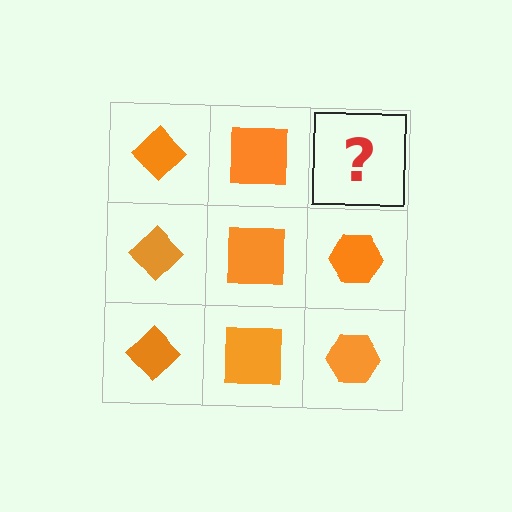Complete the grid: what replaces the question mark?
The question mark should be replaced with an orange hexagon.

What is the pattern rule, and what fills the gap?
The rule is that each column has a consistent shape. The gap should be filled with an orange hexagon.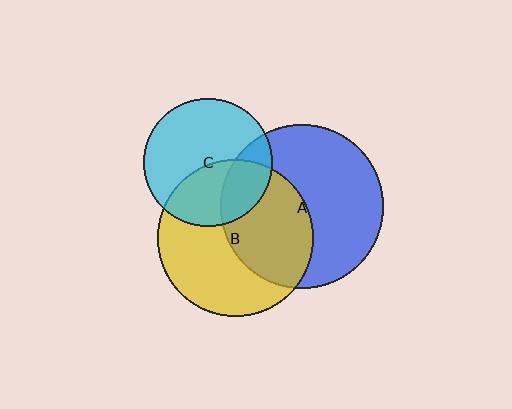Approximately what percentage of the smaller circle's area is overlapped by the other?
Approximately 40%.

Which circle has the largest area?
Circle A (blue).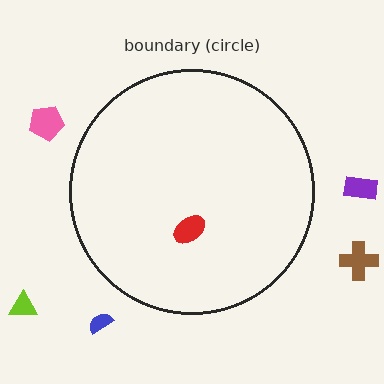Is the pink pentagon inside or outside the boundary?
Outside.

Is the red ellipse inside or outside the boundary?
Inside.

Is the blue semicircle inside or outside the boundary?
Outside.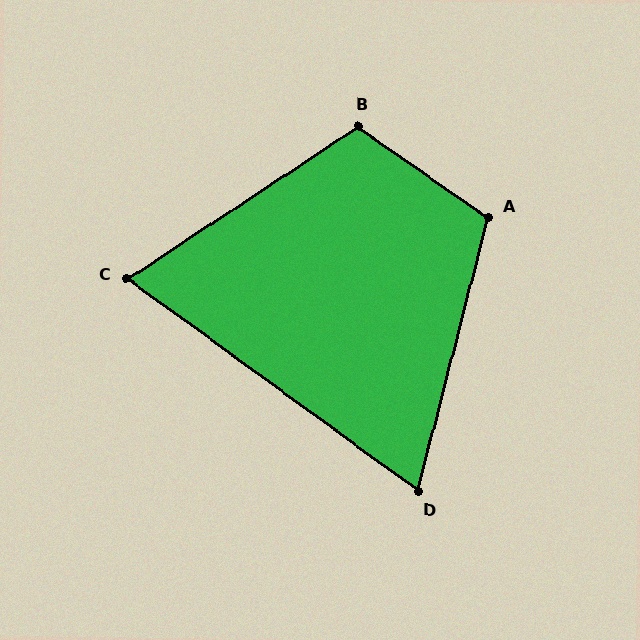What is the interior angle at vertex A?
Approximately 110 degrees (obtuse).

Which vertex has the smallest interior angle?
D, at approximately 68 degrees.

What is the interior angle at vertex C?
Approximately 70 degrees (acute).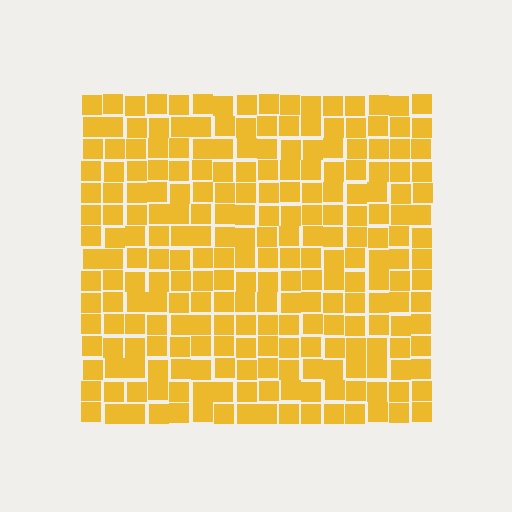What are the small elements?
The small elements are squares.